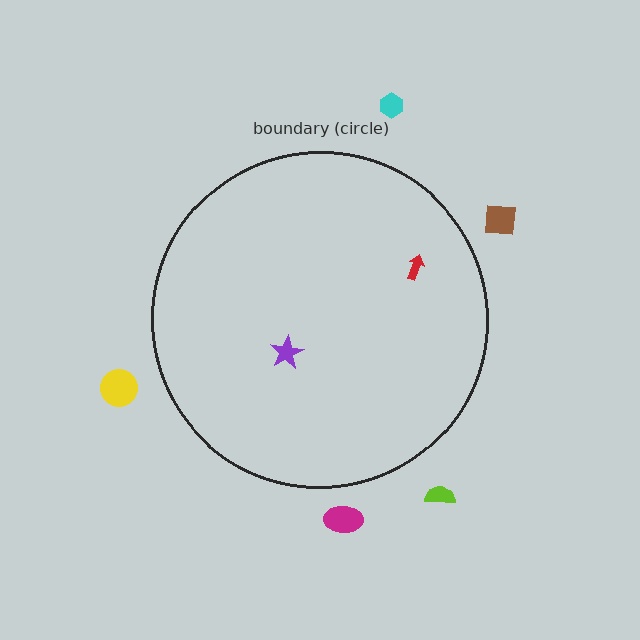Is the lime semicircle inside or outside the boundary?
Outside.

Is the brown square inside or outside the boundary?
Outside.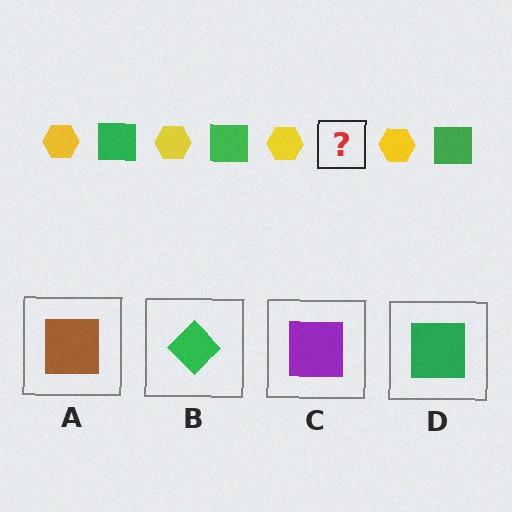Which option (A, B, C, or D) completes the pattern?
D.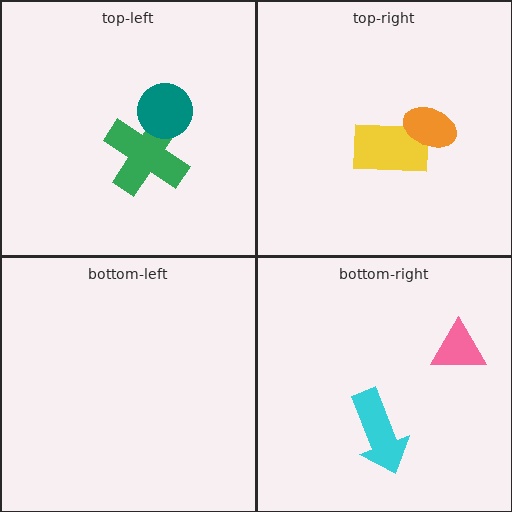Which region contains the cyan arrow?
The bottom-right region.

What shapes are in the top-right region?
The yellow rectangle, the orange ellipse.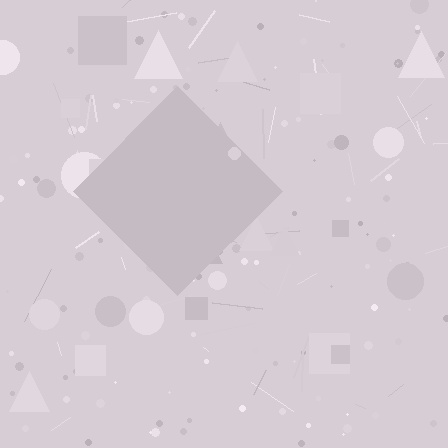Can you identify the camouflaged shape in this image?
The camouflaged shape is a diamond.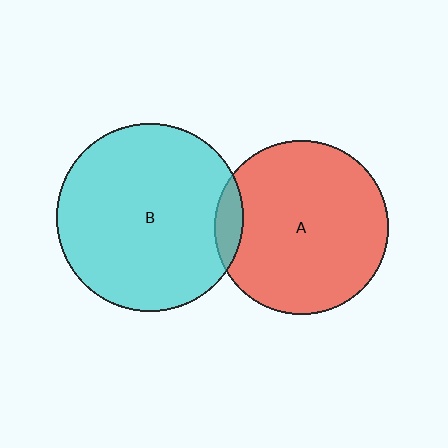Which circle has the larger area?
Circle B (cyan).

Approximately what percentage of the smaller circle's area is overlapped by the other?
Approximately 10%.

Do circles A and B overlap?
Yes.